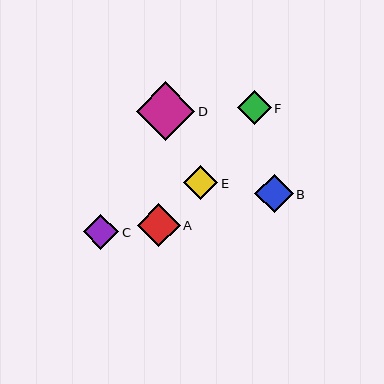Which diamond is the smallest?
Diamond F is the smallest with a size of approximately 34 pixels.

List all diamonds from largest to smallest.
From largest to smallest: D, A, B, C, E, F.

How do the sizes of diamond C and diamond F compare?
Diamond C and diamond F are approximately the same size.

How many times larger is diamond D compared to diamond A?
Diamond D is approximately 1.4 times the size of diamond A.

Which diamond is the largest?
Diamond D is the largest with a size of approximately 58 pixels.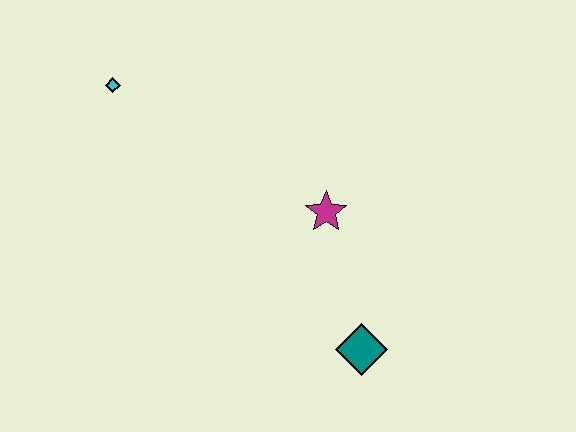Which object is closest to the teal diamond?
The magenta star is closest to the teal diamond.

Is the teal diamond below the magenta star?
Yes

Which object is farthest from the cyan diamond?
The teal diamond is farthest from the cyan diamond.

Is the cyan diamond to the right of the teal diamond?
No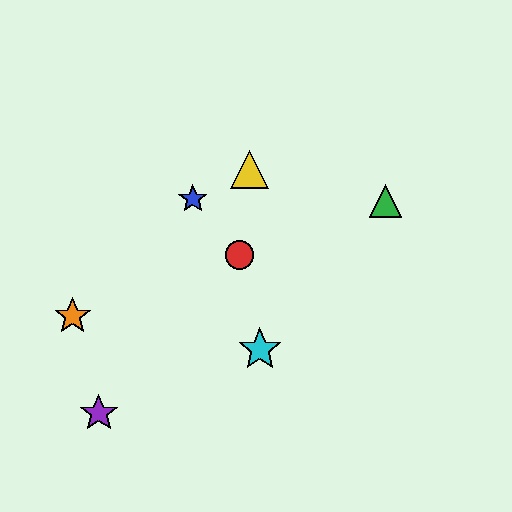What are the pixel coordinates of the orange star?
The orange star is at (73, 316).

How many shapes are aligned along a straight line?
3 shapes (the red circle, the green triangle, the orange star) are aligned along a straight line.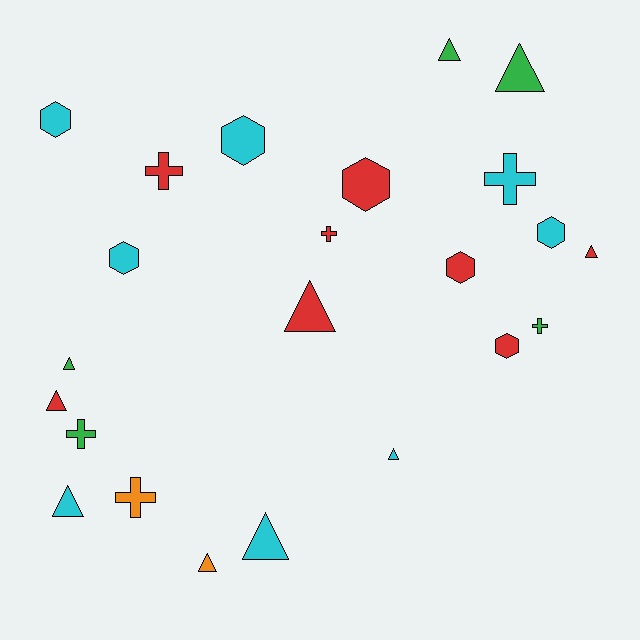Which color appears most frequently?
Cyan, with 8 objects.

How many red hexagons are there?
There are 3 red hexagons.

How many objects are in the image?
There are 23 objects.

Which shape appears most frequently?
Triangle, with 10 objects.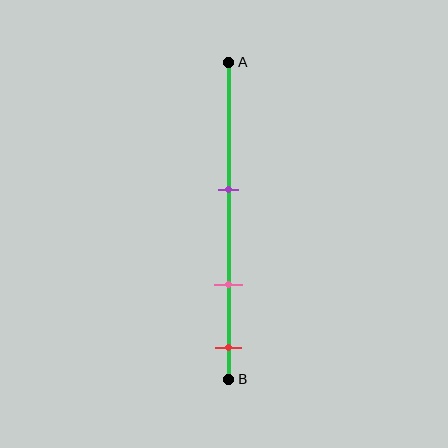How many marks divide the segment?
There are 3 marks dividing the segment.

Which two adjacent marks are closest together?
The pink and red marks are the closest adjacent pair.